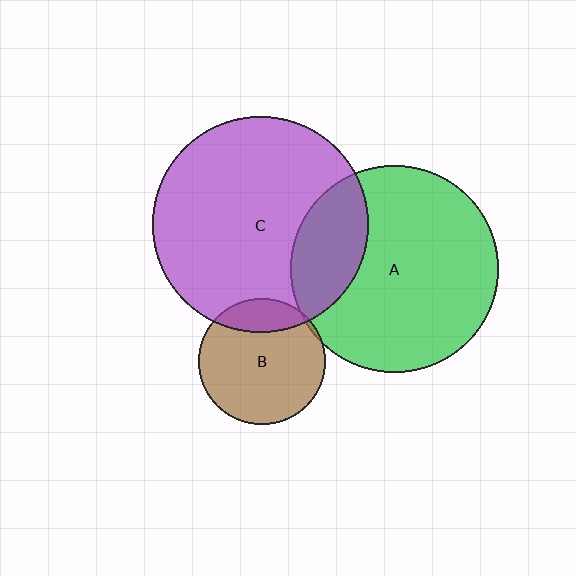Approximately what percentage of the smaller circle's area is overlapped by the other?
Approximately 5%.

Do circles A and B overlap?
Yes.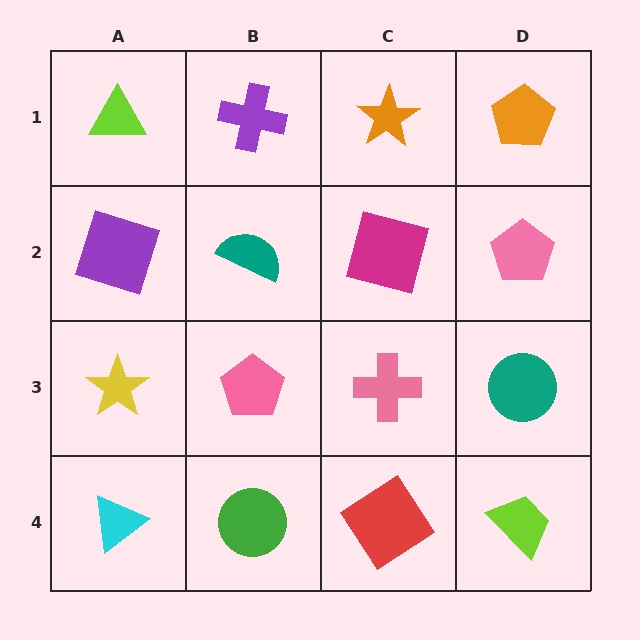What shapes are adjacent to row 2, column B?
A purple cross (row 1, column B), a pink pentagon (row 3, column B), a purple square (row 2, column A), a magenta square (row 2, column C).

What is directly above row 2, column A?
A lime triangle.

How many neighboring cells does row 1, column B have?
3.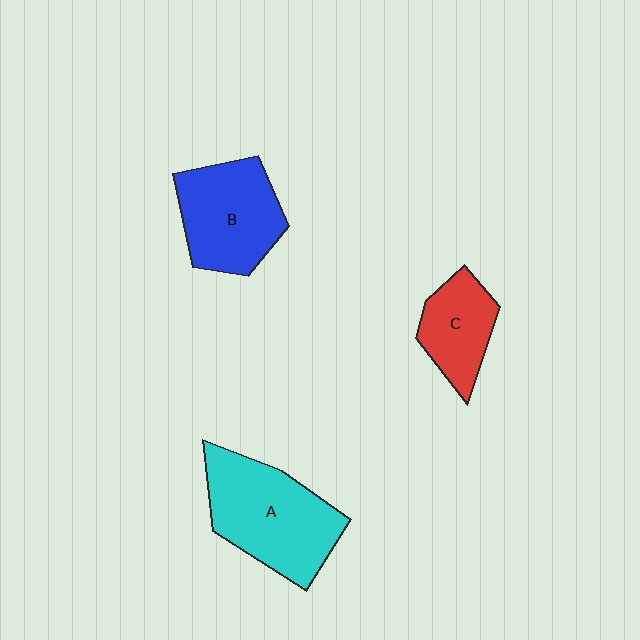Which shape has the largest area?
Shape A (cyan).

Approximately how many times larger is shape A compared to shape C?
Approximately 1.8 times.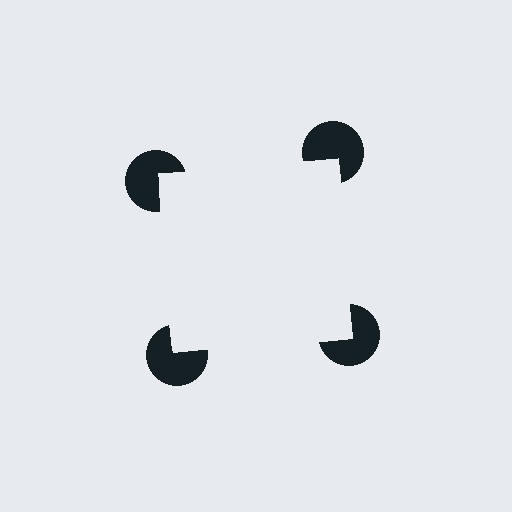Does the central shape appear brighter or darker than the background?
It typically appears slightly brighter than the background, even though no actual brightness change is drawn.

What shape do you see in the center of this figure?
An illusory square — its edges are inferred from the aligned wedge cuts in the pac-man discs, not physically drawn.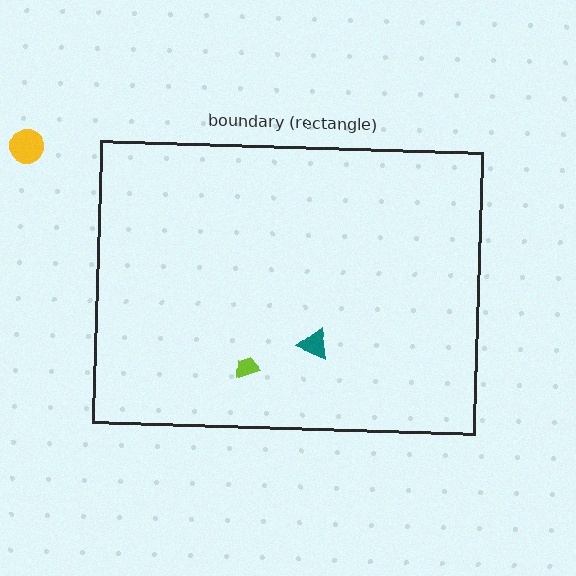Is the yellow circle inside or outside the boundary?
Outside.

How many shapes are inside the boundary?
2 inside, 1 outside.